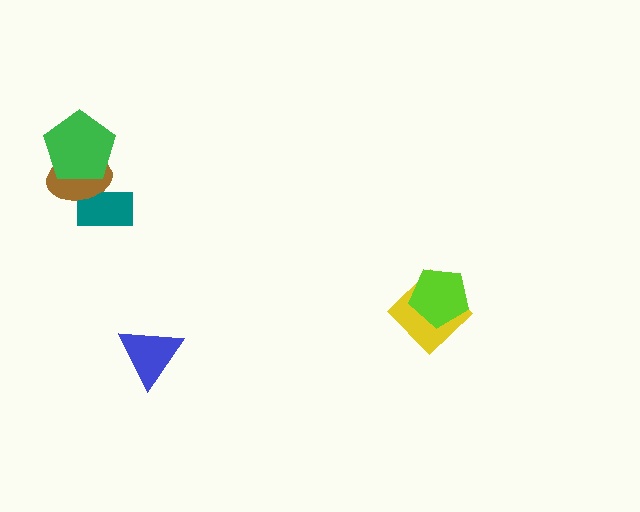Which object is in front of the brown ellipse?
The green pentagon is in front of the brown ellipse.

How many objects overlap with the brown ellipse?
2 objects overlap with the brown ellipse.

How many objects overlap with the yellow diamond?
1 object overlaps with the yellow diamond.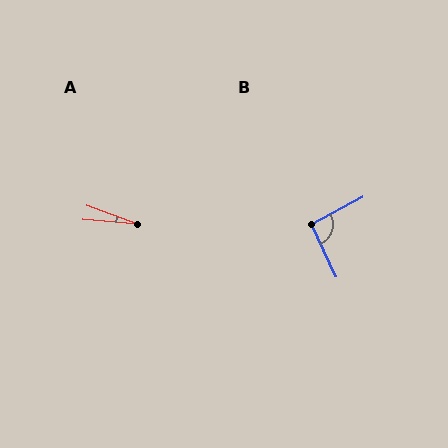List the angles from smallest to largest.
A (15°), B (93°).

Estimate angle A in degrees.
Approximately 15 degrees.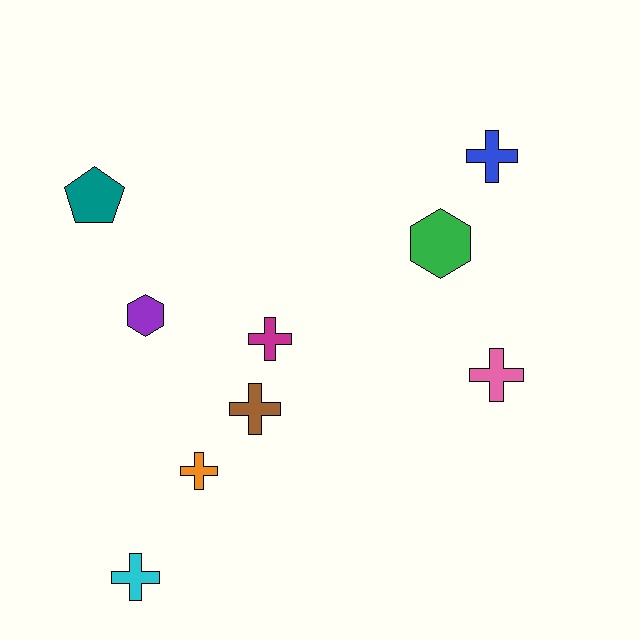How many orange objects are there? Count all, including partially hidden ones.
There is 1 orange object.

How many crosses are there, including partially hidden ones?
There are 6 crosses.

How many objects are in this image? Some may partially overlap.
There are 9 objects.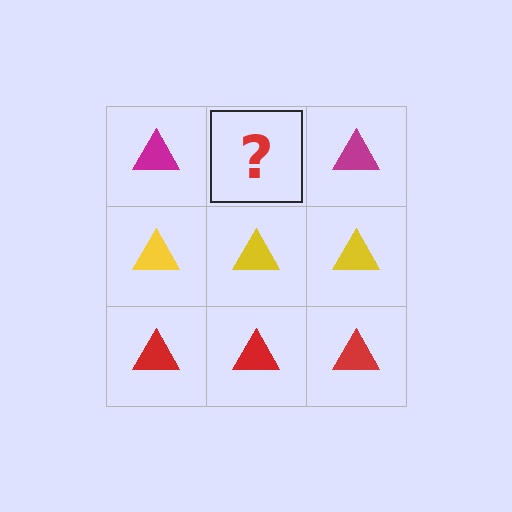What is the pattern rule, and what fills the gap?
The rule is that each row has a consistent color. The gap should be filled with a magenta triangle.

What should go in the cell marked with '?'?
The missing cell should contain a magenta triangle.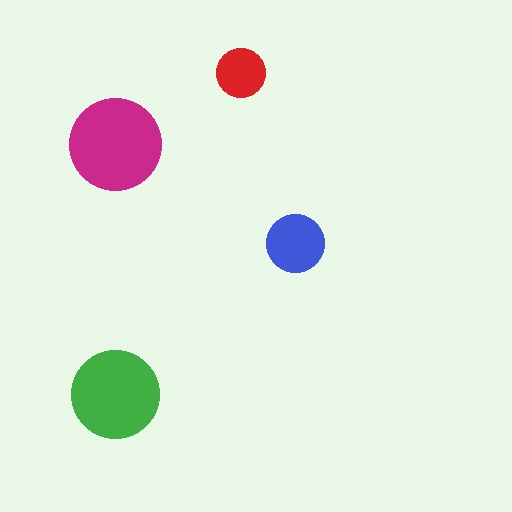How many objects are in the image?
There are 4 objects in the image.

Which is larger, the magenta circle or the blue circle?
The magenta one.